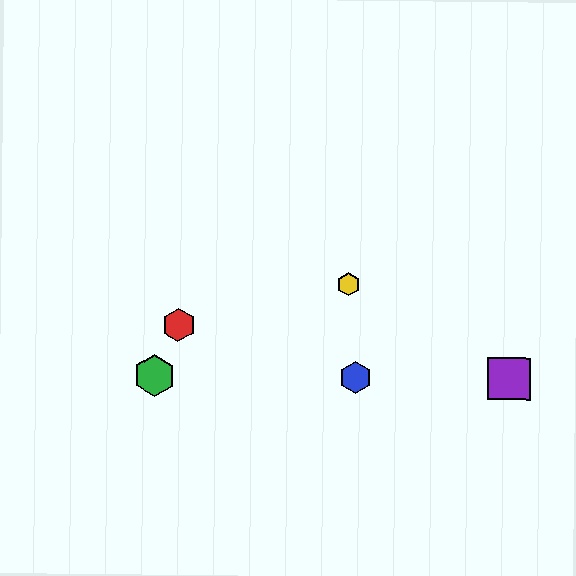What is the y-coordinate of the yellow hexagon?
The yellow hexagon is at y≈284.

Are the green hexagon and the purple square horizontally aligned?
Yes, both are at y≈375.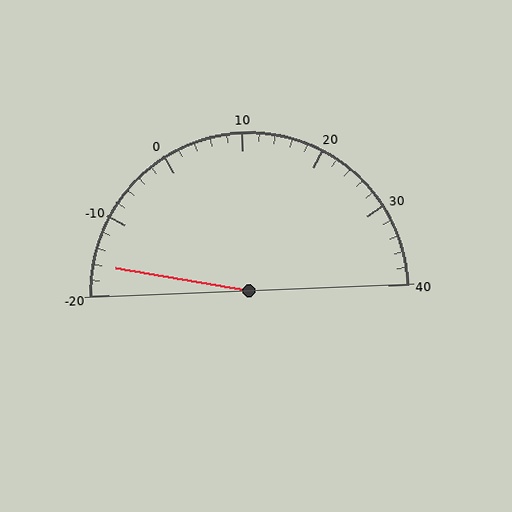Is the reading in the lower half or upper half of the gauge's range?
The reading is in the lower half of the range (-20 to 40).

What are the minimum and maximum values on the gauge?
The gauge ranges from -20 to 40.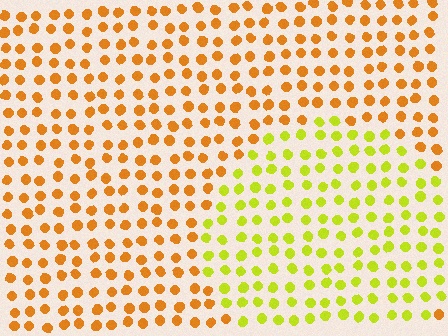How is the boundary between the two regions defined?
The boundary is defined purely by a slight shift in hue (about 41 degrees). Spacing, size, and orientation are identical on both sides.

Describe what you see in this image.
The image is filled with small orange elements in a uniform arrangement. A circle-shaped region is visible where the elements are tinted to a slightly different hue, forming a subtle color boundary.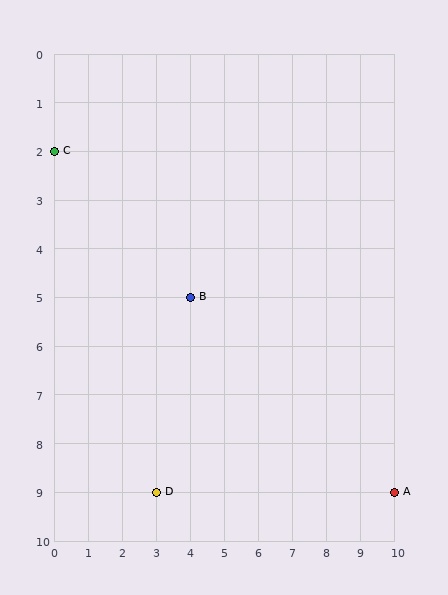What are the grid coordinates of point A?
Point A is at grid coordinates (10, 9).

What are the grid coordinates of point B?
Point B is at grid coordinates (4, 5).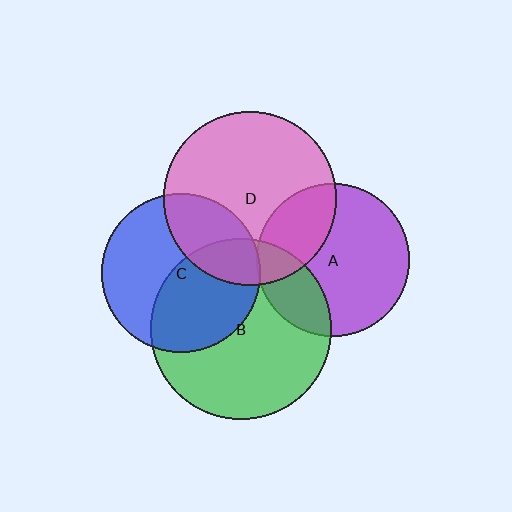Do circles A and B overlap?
Yes.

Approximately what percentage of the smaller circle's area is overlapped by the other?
Approximately 25%.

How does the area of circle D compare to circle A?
Approximately 1.3 times.